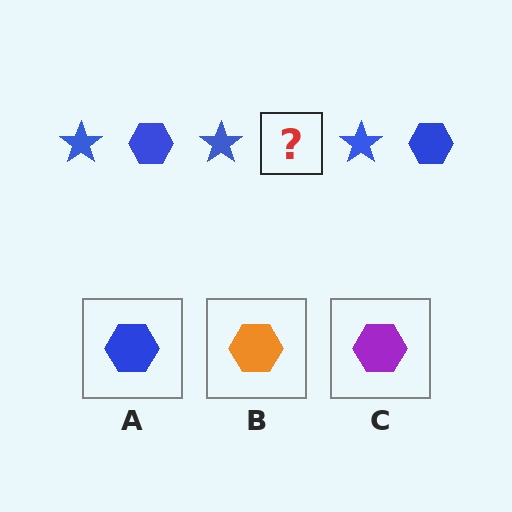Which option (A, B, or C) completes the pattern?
A.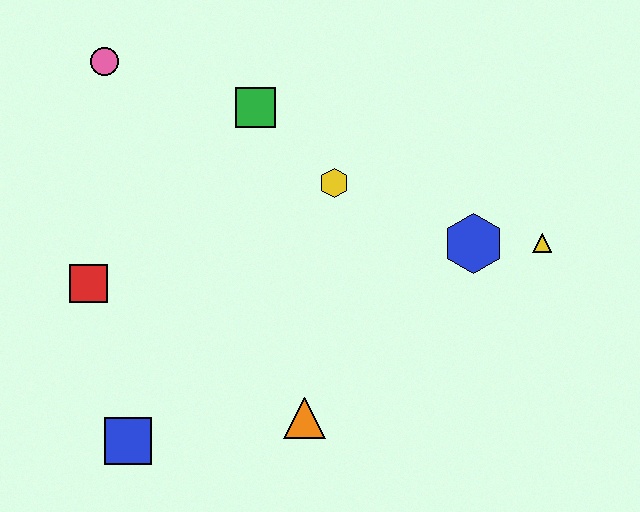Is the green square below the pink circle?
Yes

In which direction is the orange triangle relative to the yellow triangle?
The orange triangle is to the left of the yellow triangle.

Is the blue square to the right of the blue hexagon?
No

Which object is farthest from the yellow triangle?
The pink circle is farthest from the yellow triangle.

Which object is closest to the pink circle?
The green square is closest to the pink circle.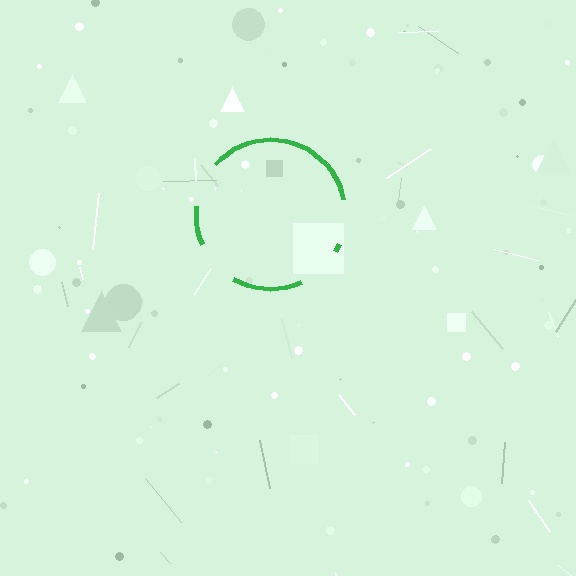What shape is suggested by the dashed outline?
The dashed outline suggests a circle.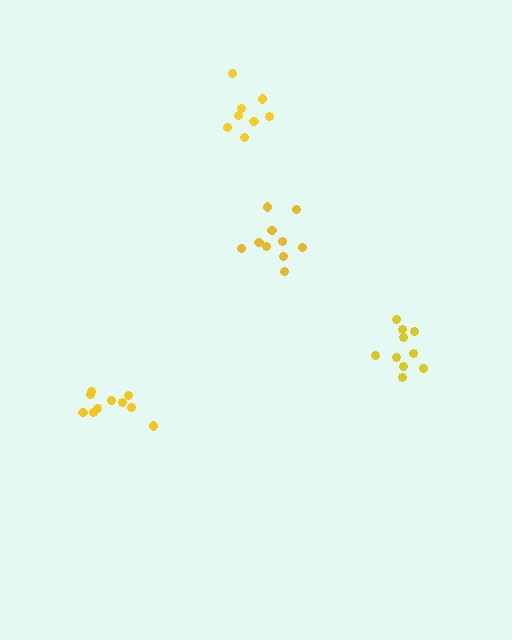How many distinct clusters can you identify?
There are 4 distinct clusters.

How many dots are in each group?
Group 1: 10 dots, Group 2: 10 dots, Group 3: 10 dots, Group 4: 8 dots (38 total).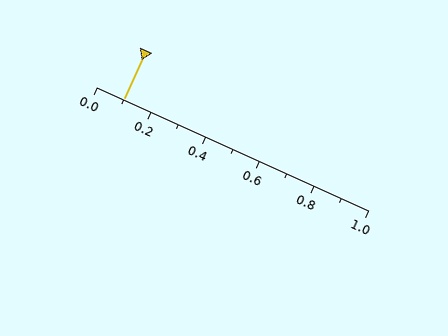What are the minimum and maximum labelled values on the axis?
The axis runs from 0.0 to 1.0.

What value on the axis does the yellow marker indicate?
The marker indicates approximately 0.1.